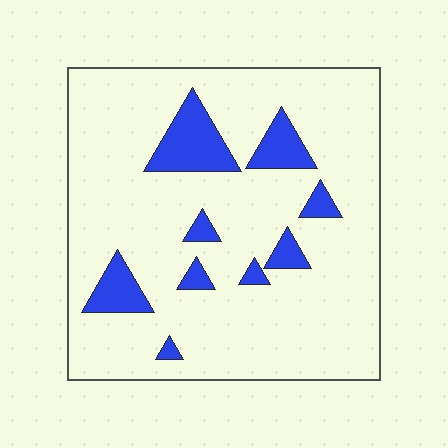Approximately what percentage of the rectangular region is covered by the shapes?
Approximately 15%.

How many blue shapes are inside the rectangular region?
9.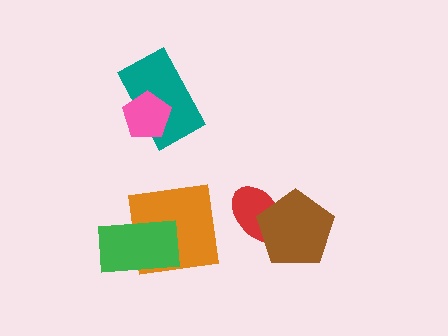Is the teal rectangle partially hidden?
Yes, it is partially covered by another shape.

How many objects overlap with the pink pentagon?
1 object overlaps with the pink pentagon.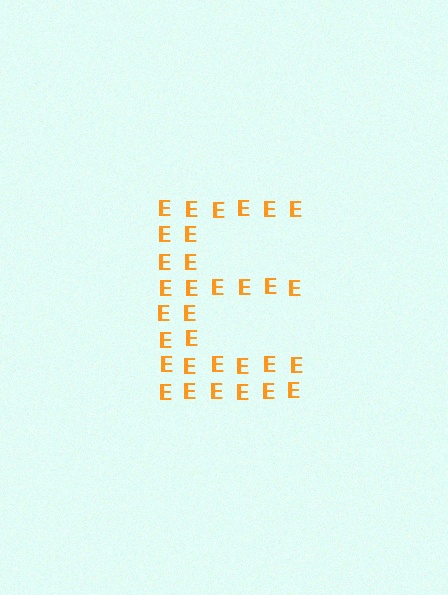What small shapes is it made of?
It is made of small letter E's.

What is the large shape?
The large shape is the letter E.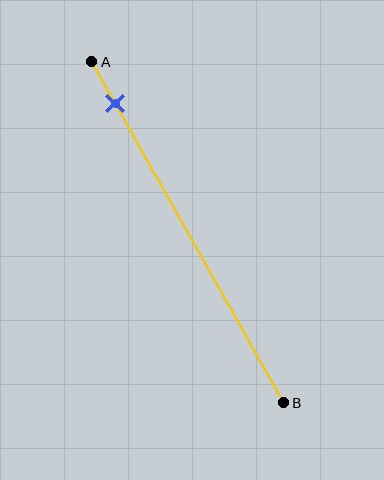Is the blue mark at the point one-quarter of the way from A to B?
No, the mark is at about 10% from A, not at the 25% one-quarter point.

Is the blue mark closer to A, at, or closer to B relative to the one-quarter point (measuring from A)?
The blue mark is closer to point A than the one-quarter point of segment AB.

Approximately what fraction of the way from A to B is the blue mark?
The blue mark is approximately 10% of the way from A to B.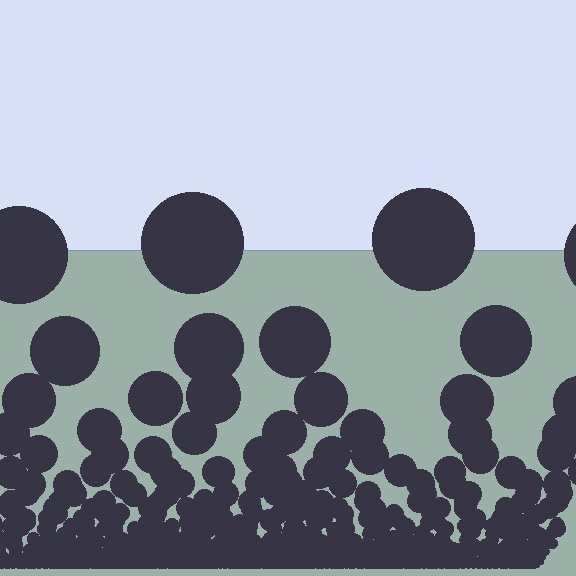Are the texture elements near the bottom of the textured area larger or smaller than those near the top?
Smaller. The gradient is inverted — elements near the bottom are smaller and denser.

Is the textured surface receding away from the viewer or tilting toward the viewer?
The surface appears to tilt toward the viewer. Texture elements get larger and sparser toward the top.